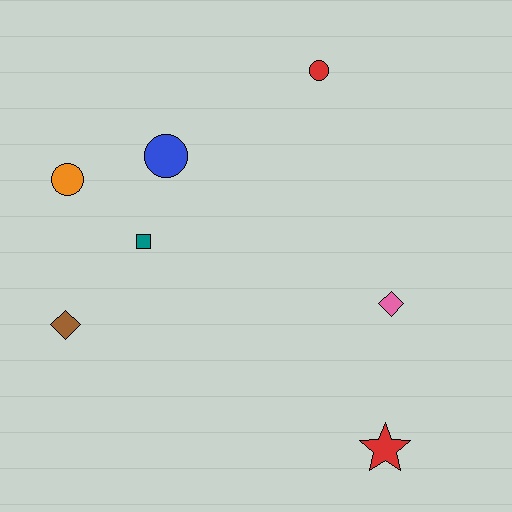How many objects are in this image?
There are 7 objects.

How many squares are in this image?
There is 1 square.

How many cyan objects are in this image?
There are no cyan objects.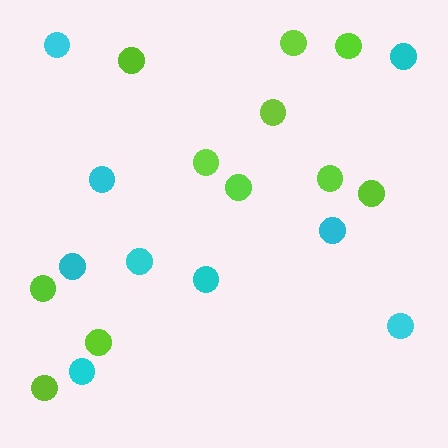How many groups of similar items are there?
There are 2 groups: one group of lime circles (11) and one group of cyan circles (9).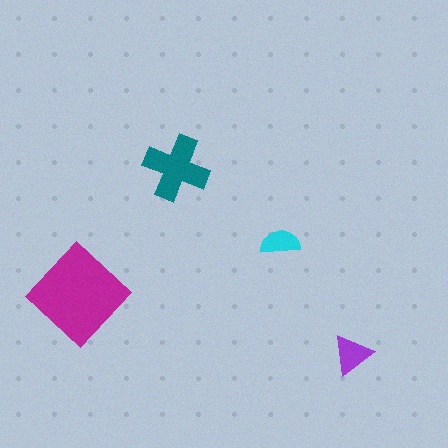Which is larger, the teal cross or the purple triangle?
The teal cross.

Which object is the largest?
The magenta diamond.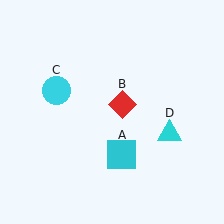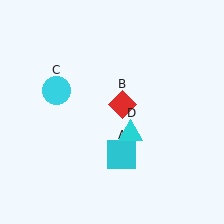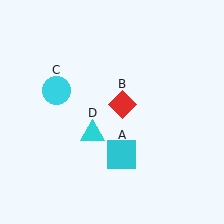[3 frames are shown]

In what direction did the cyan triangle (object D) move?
The cyan triangle (object D) moved left.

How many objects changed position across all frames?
1 object changed position: cyan triangle (object D).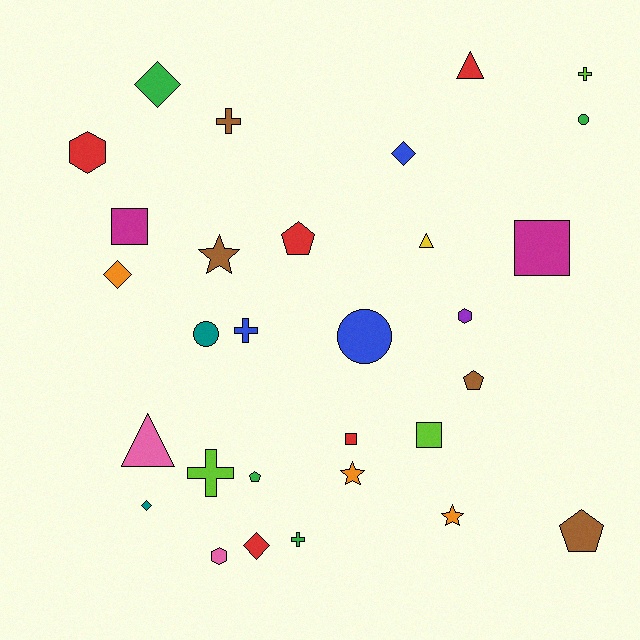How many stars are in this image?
There are 3 stars.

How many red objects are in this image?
There are 5 red objects.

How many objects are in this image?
There are 30 objects.